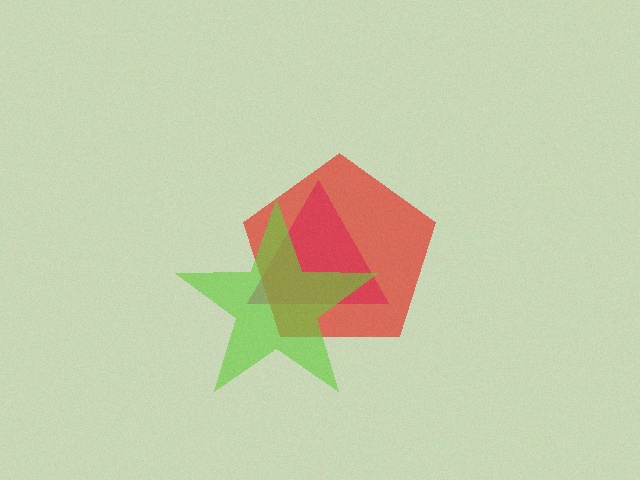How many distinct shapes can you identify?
There are 3 distinct shapes: a magenta triangle, a red pentagon, a lime star.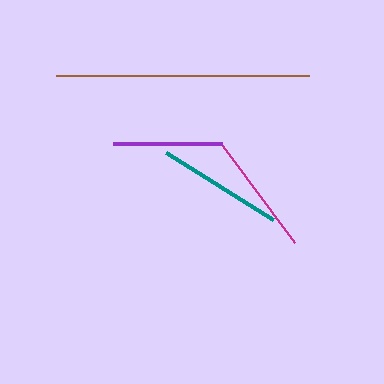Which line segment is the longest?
The brown line is the longest at approximately 252 pixels.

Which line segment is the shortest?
The purple line is the shortest at approximately 109 pixels.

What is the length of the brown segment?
The brown segment is approximately 252 pixels long.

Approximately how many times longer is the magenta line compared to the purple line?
The magenta line is approximately 1.1 times the length of the purple line.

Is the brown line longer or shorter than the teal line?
The brown line is longer than the teal line.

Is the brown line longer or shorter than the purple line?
The brown line is longer than the purple line.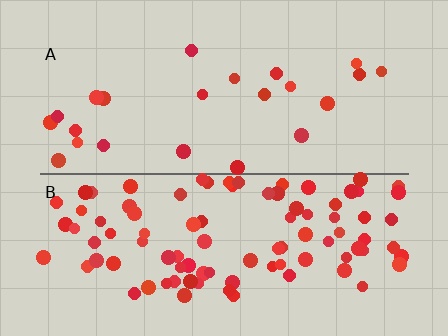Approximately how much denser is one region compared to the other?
Approximately 4.0× — region B over region A.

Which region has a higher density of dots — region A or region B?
B (the bottom).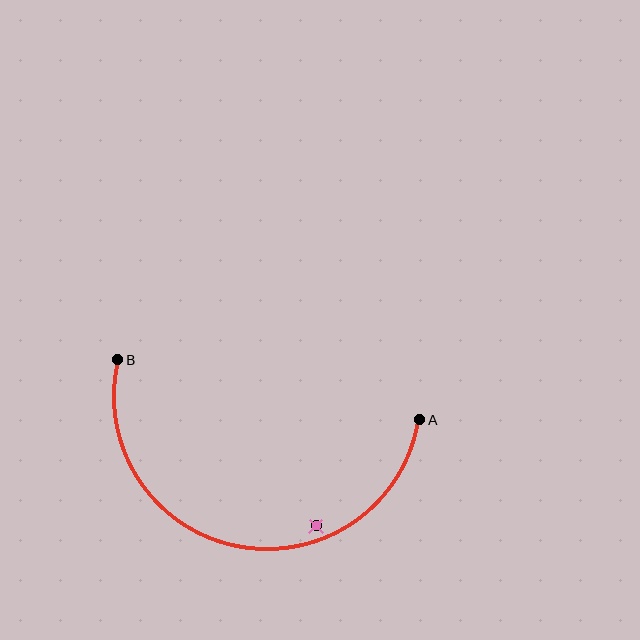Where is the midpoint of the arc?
The arc midpoint is the point on the curve farthest from the straight line joining A and B. It sits below that line.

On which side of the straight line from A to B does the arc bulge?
The arc bulges below the straight line connecting A and B.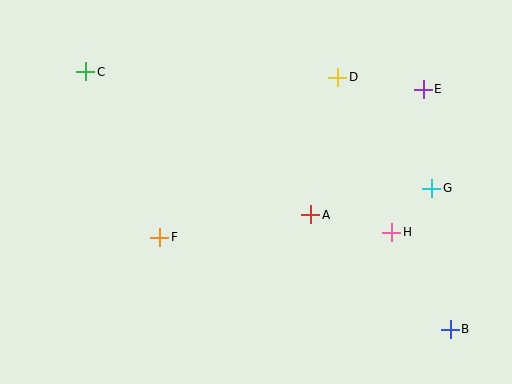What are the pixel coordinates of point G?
Point G is at (432, 188).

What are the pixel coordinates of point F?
Point F is at (160, 237).